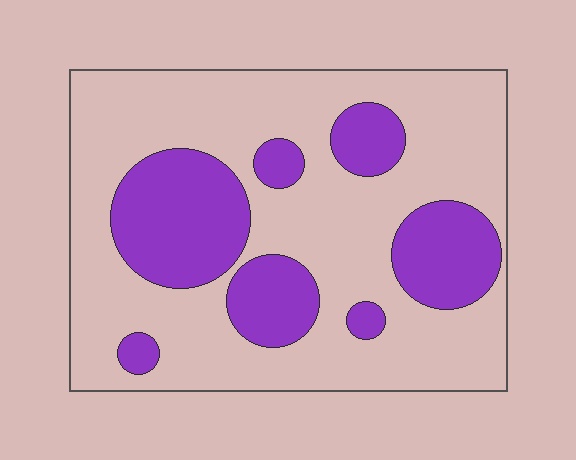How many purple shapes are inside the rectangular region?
7.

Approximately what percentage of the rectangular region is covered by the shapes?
Approximately 30%.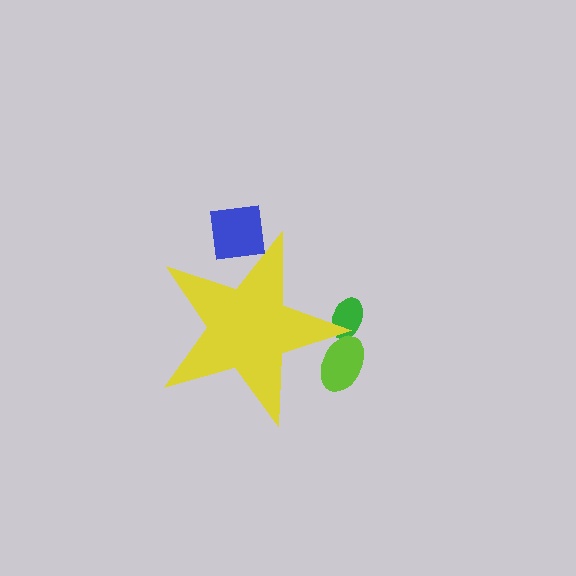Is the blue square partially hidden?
Yes, the blue square is partially hidden behind the yellow star.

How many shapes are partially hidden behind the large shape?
3 shapes are partially hidden.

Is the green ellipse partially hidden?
Yes, the green ellipse is partially hidden behind the yellow star.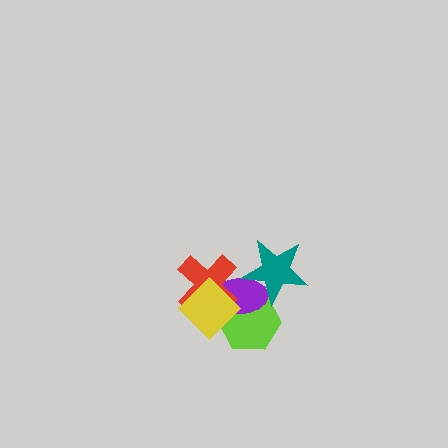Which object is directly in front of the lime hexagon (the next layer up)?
The purple ellipse is directly in front of the lime hexagon.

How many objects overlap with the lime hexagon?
4 objects overlap with the lime hexagon.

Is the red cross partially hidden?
Yes, it is partially covered by another shape.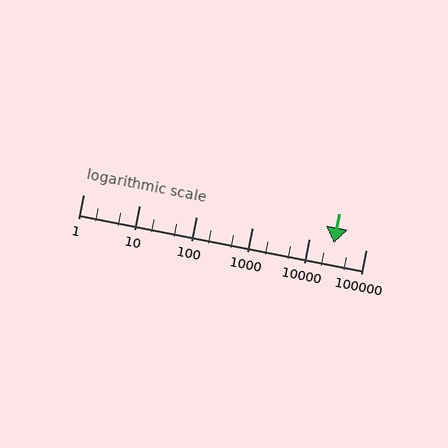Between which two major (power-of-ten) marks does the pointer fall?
The pointer is between 10000 and 100000.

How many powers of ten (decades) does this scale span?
The scale spans 5 decades, from 1 to 100000.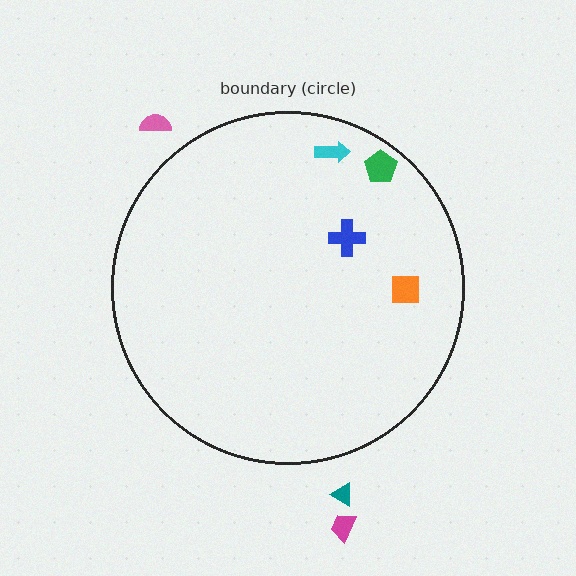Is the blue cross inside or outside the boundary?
Inside.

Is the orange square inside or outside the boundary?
Inside.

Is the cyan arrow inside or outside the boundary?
Inside.